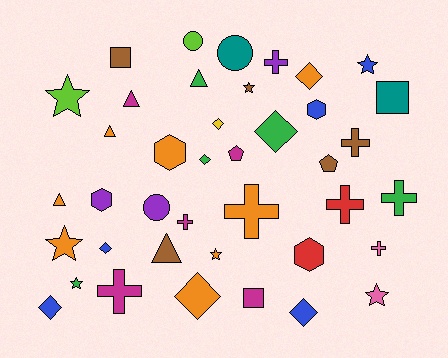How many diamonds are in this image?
There are 8 diamonds.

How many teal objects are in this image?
There are 2 teal objects.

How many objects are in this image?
There are 40 objects.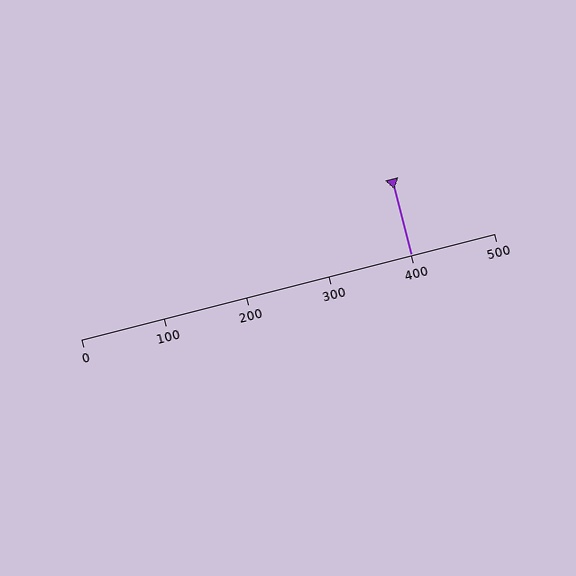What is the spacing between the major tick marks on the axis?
The major ticks are spaced 100 apart.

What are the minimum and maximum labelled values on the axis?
The axis runs from 0 to 500.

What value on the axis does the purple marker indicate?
The marker indicates approximately 400.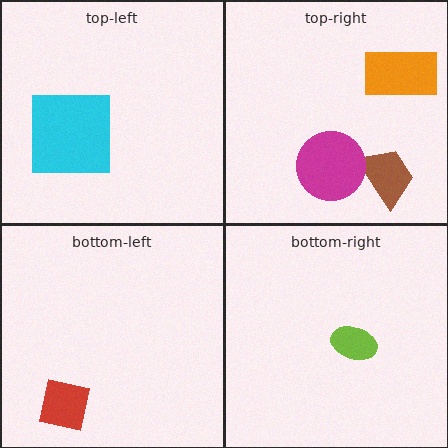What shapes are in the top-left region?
The cyan square.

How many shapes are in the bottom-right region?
1.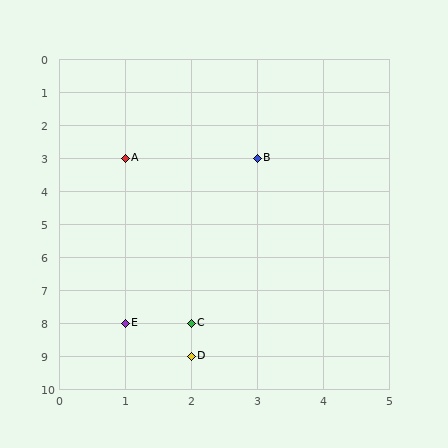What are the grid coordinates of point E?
Point E is at grid coordinates (1, 8).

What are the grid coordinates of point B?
Point B is at grid coordinates (3, 3).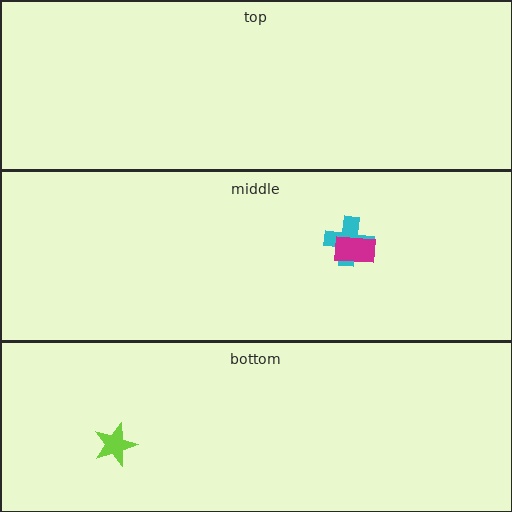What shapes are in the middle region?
The cyan cross, the magenta rectangle.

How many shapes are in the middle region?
2.